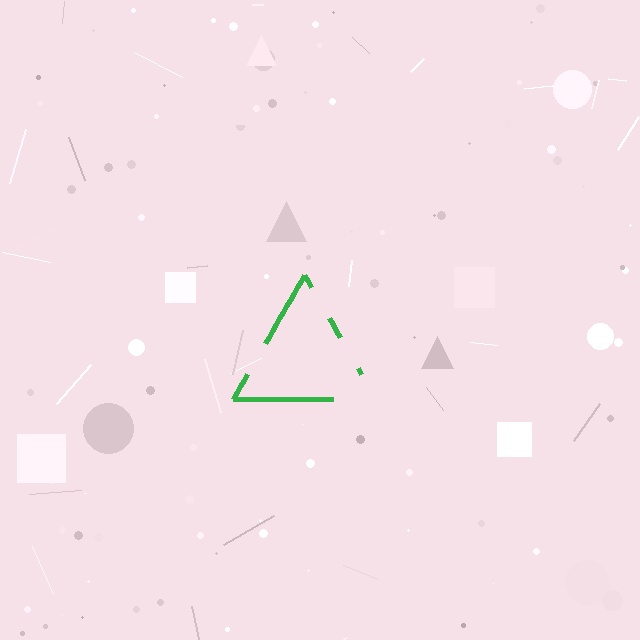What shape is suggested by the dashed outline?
The dashed outline suggests a triangle.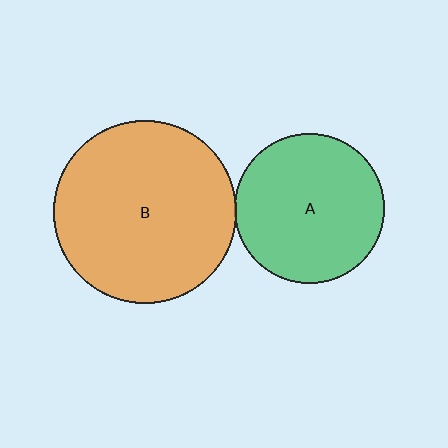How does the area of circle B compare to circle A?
Approximately 1.5 times.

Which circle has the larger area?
Circle B (orange).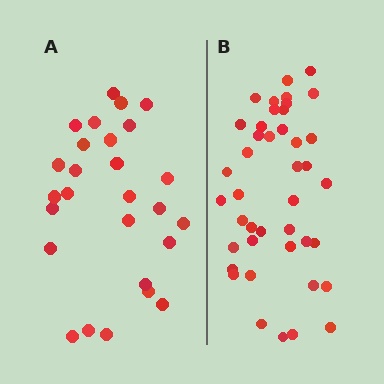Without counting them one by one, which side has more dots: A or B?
Region B (the right region) has more dots.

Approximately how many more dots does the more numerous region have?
Region B has approximately 15 more dots than region A.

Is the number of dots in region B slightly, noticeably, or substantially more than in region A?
Region B has substantially more. The ratio is roughly 1.6 to 1.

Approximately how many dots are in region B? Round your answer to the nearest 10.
About 40 dots. (The exact count is 42, which rounds to 40.)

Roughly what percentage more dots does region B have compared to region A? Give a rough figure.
About 55% more.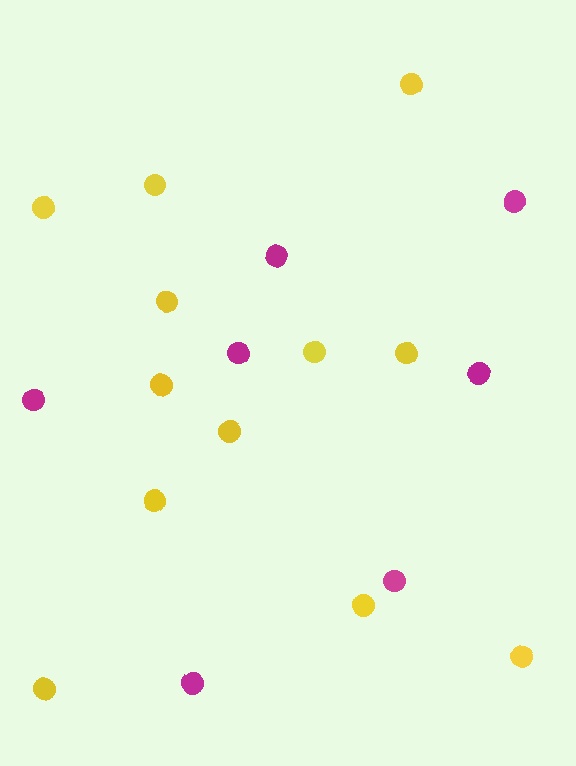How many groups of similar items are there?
There are 2 groups: one group of yellow circles (12) and one group of magenta circles (7).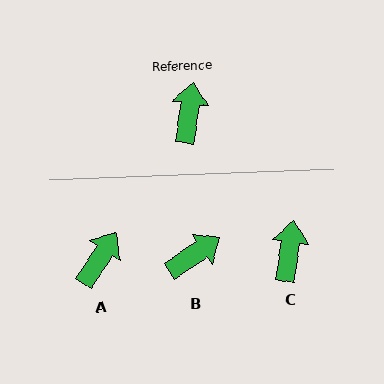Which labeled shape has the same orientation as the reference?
C.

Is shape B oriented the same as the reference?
No, it is off by about 47 degrees.